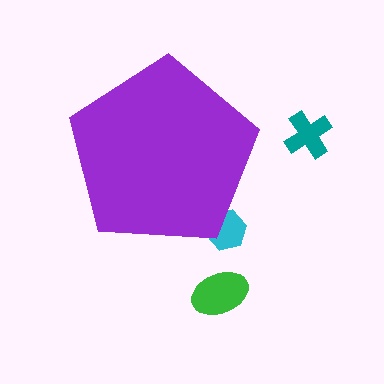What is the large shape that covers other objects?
A purple pentagon.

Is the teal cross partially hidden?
No, the teal cross is fully visible.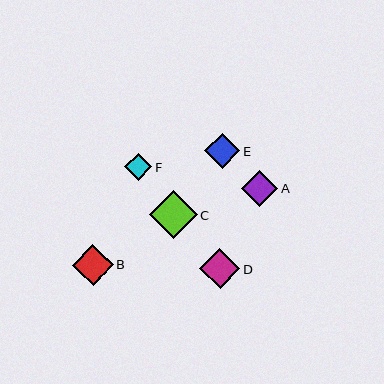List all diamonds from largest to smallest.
From largest to smallest: C, B, D, A, E, F.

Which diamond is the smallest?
Diamond F is the smallest with a size of approximately 27 pixels.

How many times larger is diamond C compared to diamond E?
Diamond C is approximately 1.4 times the size of diamond E.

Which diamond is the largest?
Diamond C is the largest with a size of approximately 48 pixels.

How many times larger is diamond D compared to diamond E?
Diamond D is approximately 1.2 times the size of diamond E.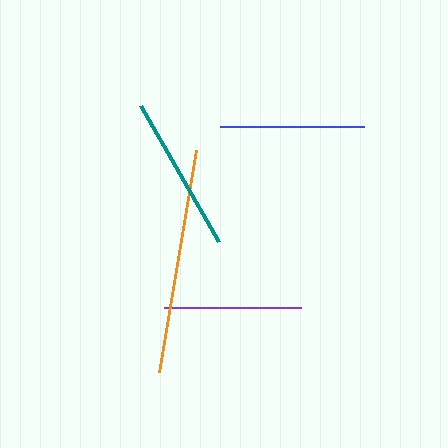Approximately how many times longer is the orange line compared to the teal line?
The orange line is approximately 1.4 times the length of the teal line.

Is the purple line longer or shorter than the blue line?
The blue line is longer than the purple line.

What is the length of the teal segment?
The teal segment is approximately 156 pixels long.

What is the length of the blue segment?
The blue segment is approximately 143 pixels long.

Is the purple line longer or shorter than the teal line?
The teal line is longer than the purple line.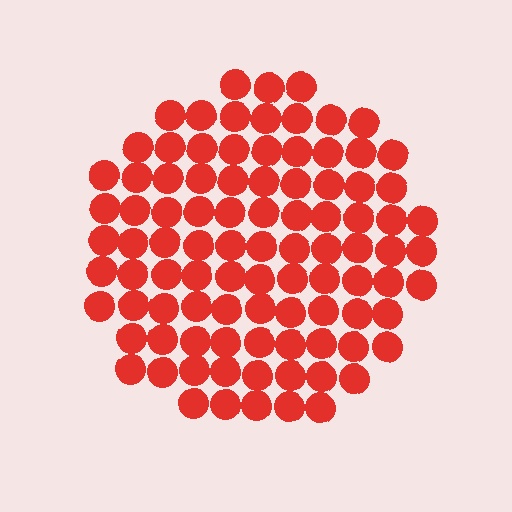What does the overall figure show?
The overall figure shows a circle.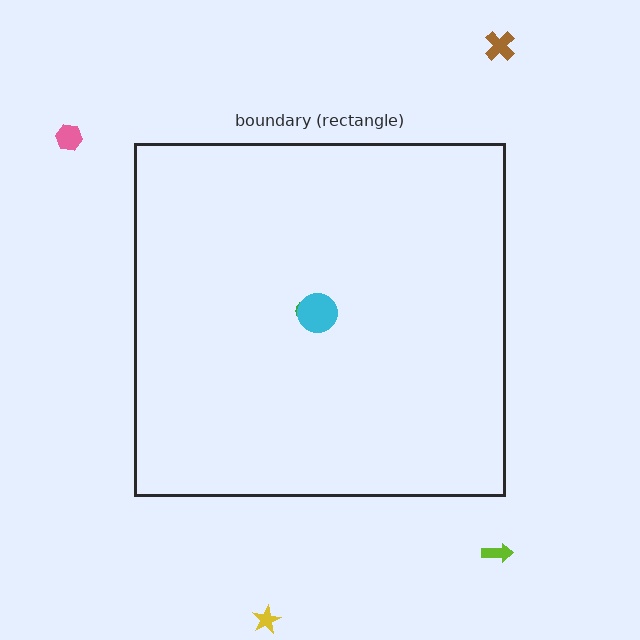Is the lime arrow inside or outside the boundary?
Outside.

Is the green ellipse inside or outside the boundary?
Inside.